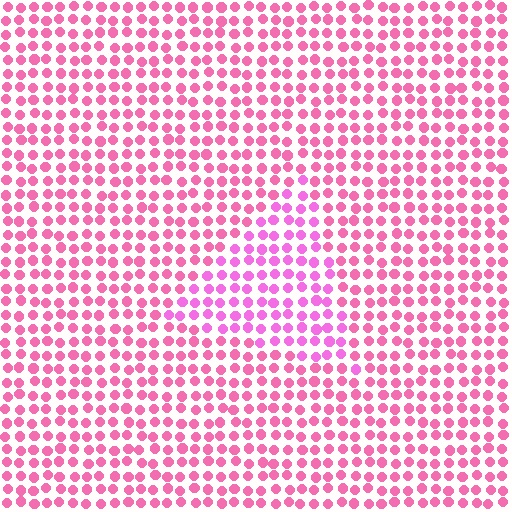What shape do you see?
I see a triangle.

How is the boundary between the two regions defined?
The boundary is defined purely by a slight shift in hue (about 24 degrees). Spacing, size, and orientation are identical on both sides.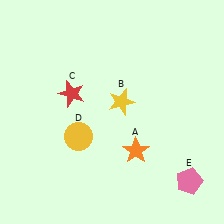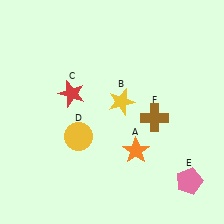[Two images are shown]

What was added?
A brown cross (F) was added in Image 2.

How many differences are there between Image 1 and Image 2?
There is 1 difference between the two images.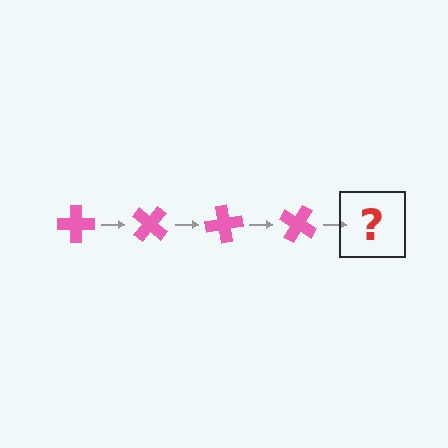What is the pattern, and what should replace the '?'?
The pattern is that the cross rotates 40 degrees each step. The '?' should be a pink cross rotated 160 degrees.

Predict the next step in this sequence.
The next step is a pink cross rotated 160 degrees.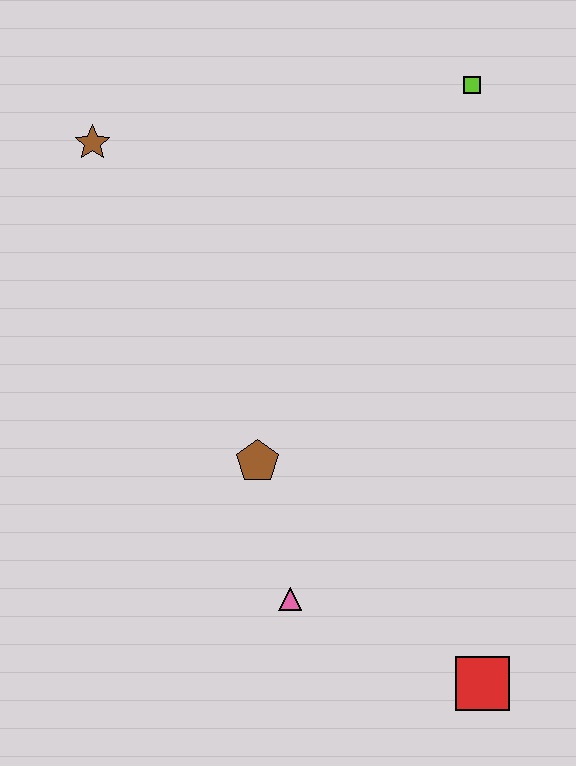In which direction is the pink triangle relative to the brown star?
The pink triangle is below the brown star.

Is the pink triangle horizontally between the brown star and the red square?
Yes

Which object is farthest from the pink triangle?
The lime square is farthest from the pink triangle.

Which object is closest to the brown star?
The brown pentagon is closest to the brown star.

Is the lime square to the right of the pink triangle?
Yes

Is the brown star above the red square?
Yes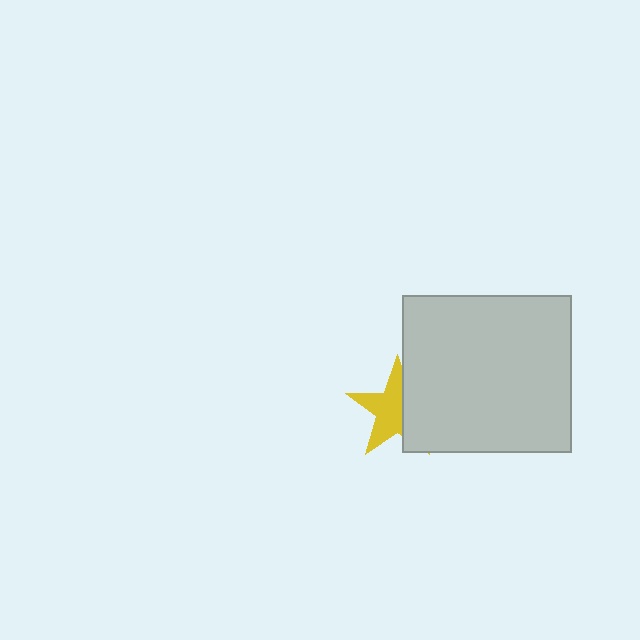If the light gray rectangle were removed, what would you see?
You would see the complete yellow star.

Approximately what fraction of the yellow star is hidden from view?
Roughly 42% of the yellow star is hidden behind the light gray rectangle.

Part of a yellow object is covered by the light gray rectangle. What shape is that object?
It is a star.